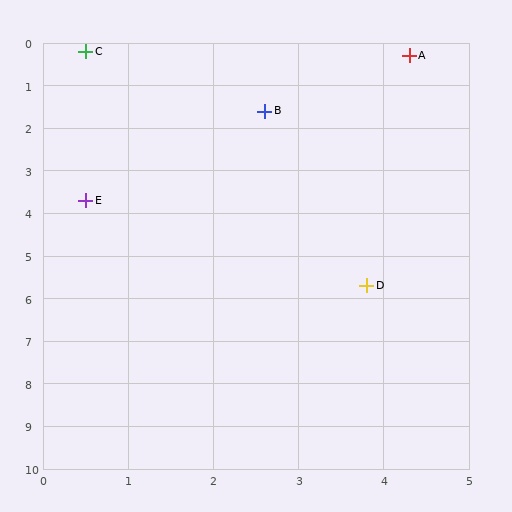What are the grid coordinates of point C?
Point C is at approximately (0.5, 0.2).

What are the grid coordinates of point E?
Point E is at approximately (0.5, 3.7).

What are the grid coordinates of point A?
Point A is at approximately (4.3, 0.3).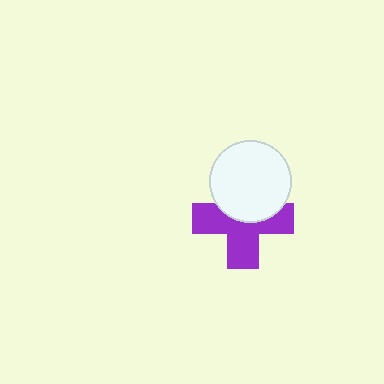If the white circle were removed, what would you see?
You would see the complete purple cross.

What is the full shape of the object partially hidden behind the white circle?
The partially hidden object is a purple cross.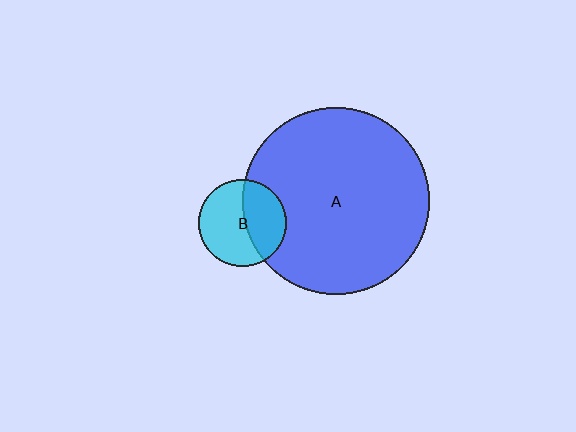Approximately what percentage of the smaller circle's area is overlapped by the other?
Approximately 40%.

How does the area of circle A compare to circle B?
Approximately 4.5 times.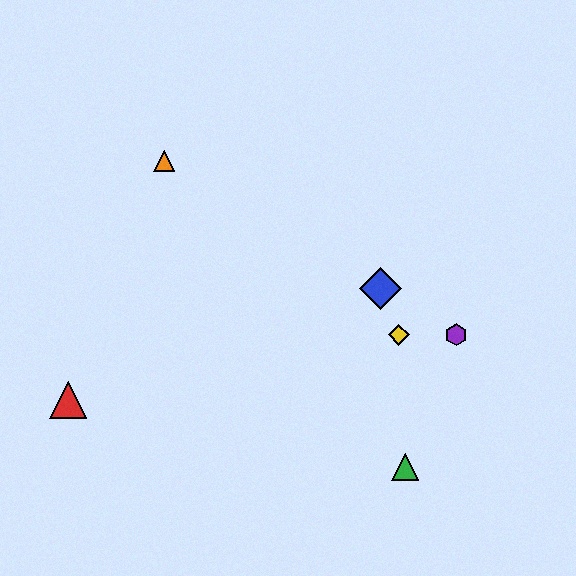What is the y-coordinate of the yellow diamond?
The yellow diamond is at y≈335.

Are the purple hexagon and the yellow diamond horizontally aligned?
Yes, both are at y≈335.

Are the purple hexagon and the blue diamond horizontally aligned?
No, the purple hexagon is at y≈335 and the blue diamond is at y≈289.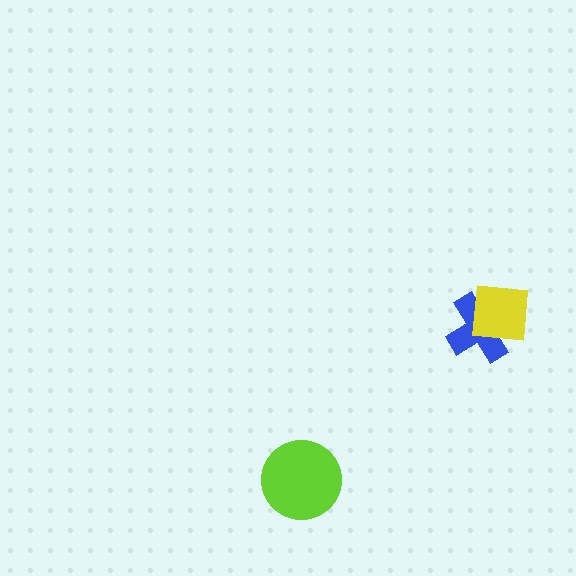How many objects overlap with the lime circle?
0 objects overlap with the lime circle.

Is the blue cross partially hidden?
Yes, it is partially covered by another shape.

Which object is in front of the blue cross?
The yellow square is in front of the blue cross.